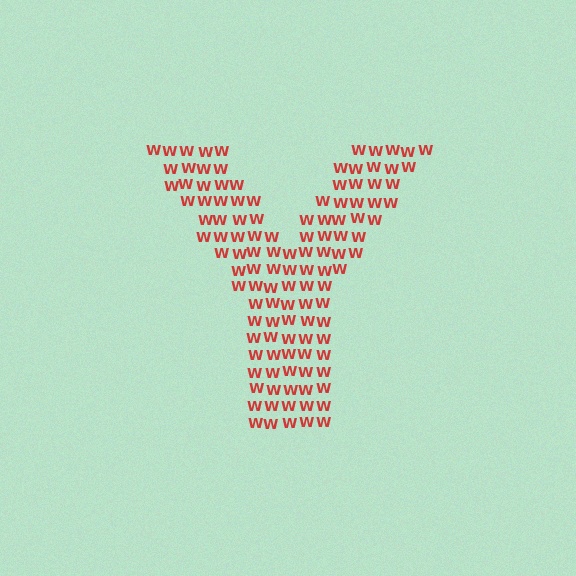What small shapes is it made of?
It is made of small letter W's.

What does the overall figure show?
The overall figure shows the letter Y.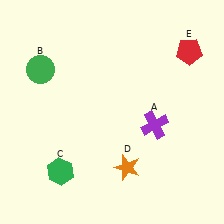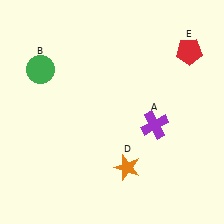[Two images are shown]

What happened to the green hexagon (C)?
The green hexagon (C) was removed in Image 2. It was in the bottom-left area of Image 1.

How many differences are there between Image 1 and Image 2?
There is 1 difference between the two images.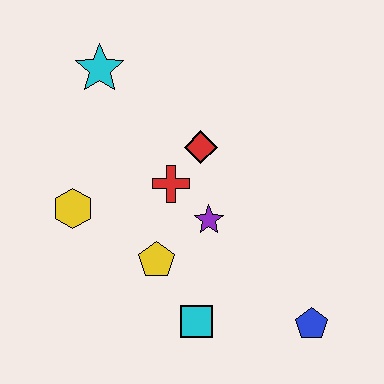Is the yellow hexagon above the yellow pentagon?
Yes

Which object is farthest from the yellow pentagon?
The cyan star is farthest from the yellow pentagon.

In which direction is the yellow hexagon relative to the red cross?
The yellow hexagon is to the left of the red cross.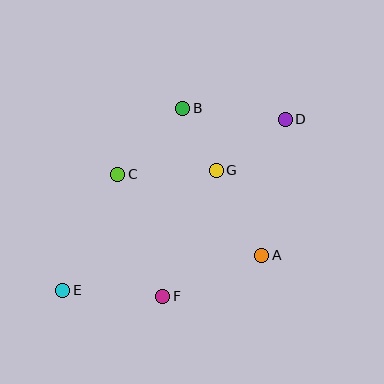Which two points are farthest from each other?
Points D and E are farthest from each other.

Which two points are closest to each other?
Points B and G are closest to each other.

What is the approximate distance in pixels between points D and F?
The distance between D and F is approximately 215 pixels.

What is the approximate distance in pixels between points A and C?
The distance between A and C is approximately 165 pixels.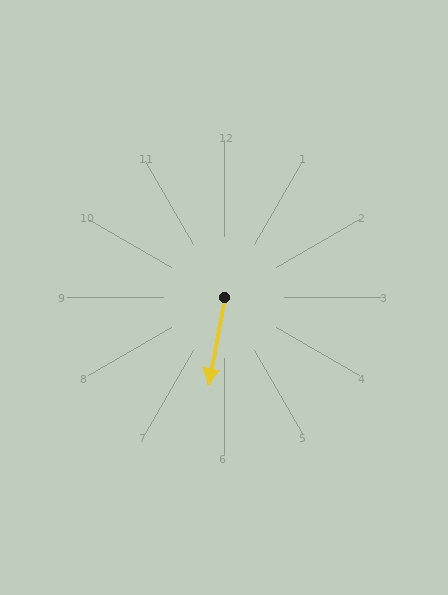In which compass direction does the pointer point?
South.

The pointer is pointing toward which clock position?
Roughly 6 o'clock.